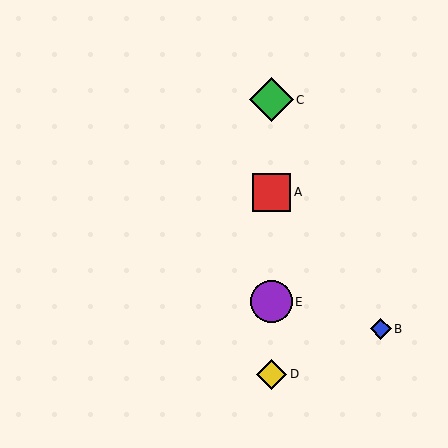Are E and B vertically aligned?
No, E is at x≈271 and B is at x≈381.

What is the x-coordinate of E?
Object E is at x≈271.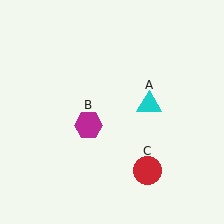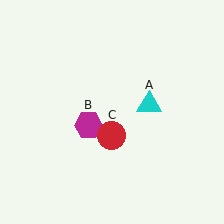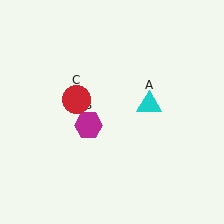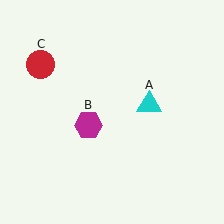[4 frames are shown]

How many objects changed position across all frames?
1 object changed position: red circle (object C).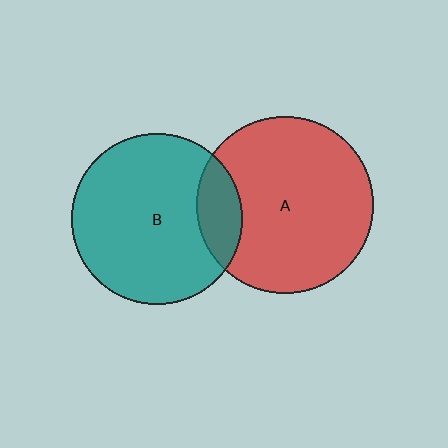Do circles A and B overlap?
Yes.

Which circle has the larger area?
Circle A (red).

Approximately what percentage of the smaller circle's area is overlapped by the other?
Approximately 15%.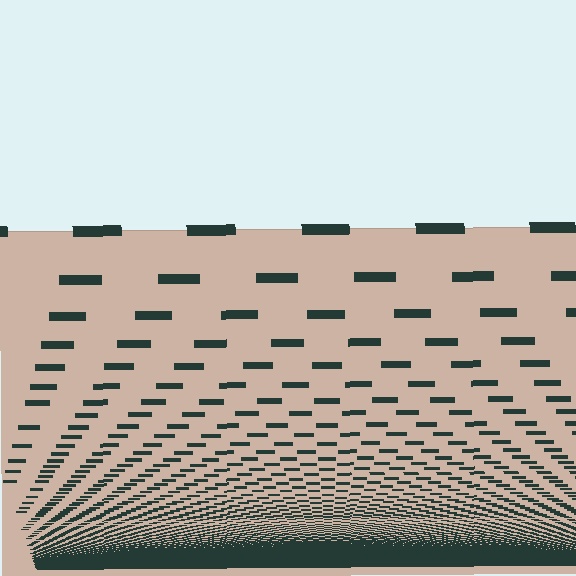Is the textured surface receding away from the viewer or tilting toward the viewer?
The surface appears to tilt toward the viewer. Texture elements get larger and sparser toward the top.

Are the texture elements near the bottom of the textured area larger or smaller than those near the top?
Smaller. The gradient is inverted — elements near the bottom are smaller and denser.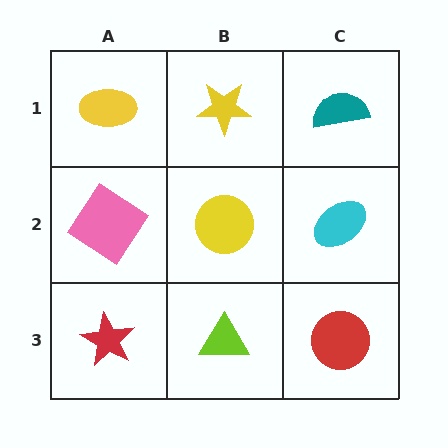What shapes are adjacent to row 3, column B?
A yellow circle (row 2, column B), a red star (row 3, column A), a red circle (row 3, column C).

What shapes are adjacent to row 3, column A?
A pink diamond (row 2, column A), a lime triangle (row 3, column B).